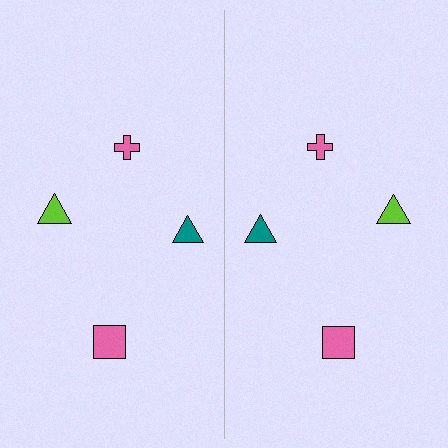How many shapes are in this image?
There are 8 shapes in this image.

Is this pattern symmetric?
Yes, this pattern has bilateral (reflection) symmetry.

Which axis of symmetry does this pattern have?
The pattern has a vertical axis of symmetry running through the center of the image.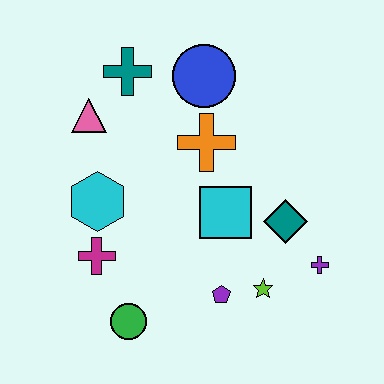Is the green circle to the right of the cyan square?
No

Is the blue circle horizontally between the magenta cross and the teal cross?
No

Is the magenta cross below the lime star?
No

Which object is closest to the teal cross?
The pink triangle is closest to the teal cross.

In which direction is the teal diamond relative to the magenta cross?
The teal diamond is to the right of the magenta cross.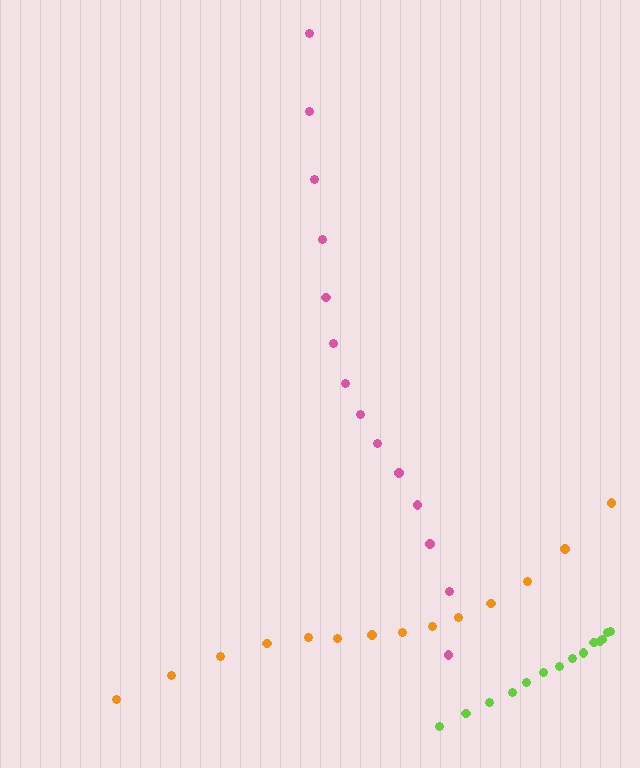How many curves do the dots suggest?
There are 3 distinct paths.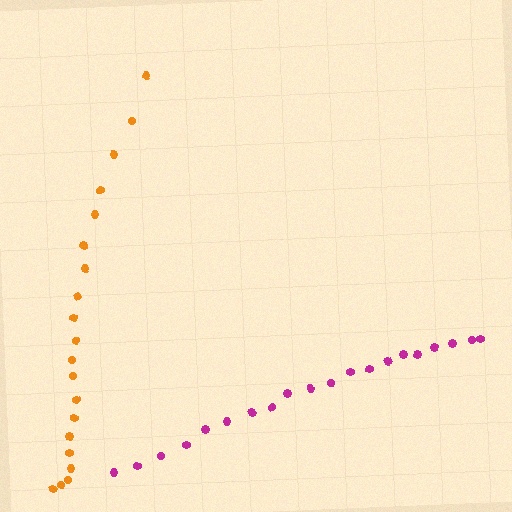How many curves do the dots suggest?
There are 2 distinct paths.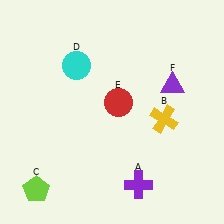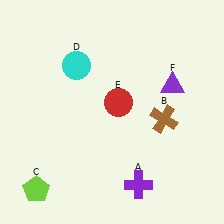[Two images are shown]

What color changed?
The cross (B) changed from yellow in Image 1 to brown in Image 2.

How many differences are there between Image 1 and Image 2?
There is 1 difference between the two images.